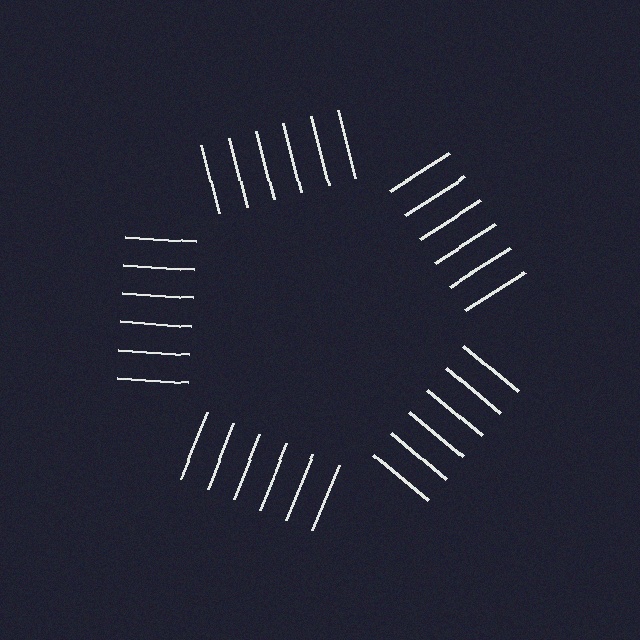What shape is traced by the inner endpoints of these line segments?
An illusory pentagon — the line segments terminate on its edges but no continuous stroke is drawn.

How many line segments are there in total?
30 — 6 along each of the 5 edges.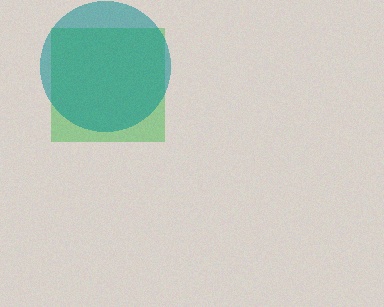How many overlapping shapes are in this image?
There are 2 overlapping shapes in the image.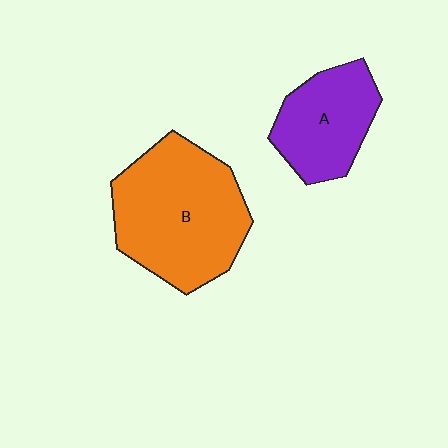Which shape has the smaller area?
Shape A (purple).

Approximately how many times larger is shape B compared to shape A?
Approximately 1.7 times.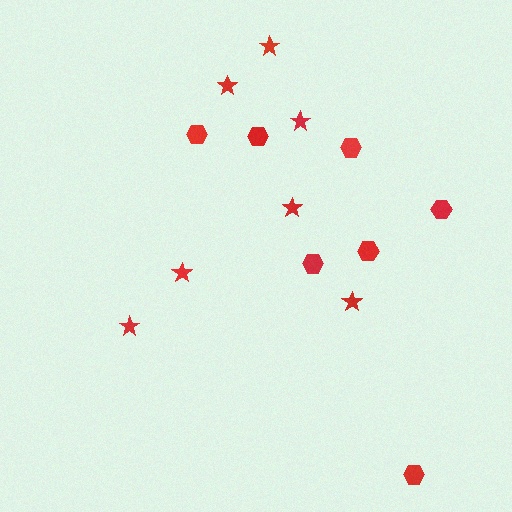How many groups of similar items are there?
There are 2 groups: one group of hexagons (7) and one group of stars (7).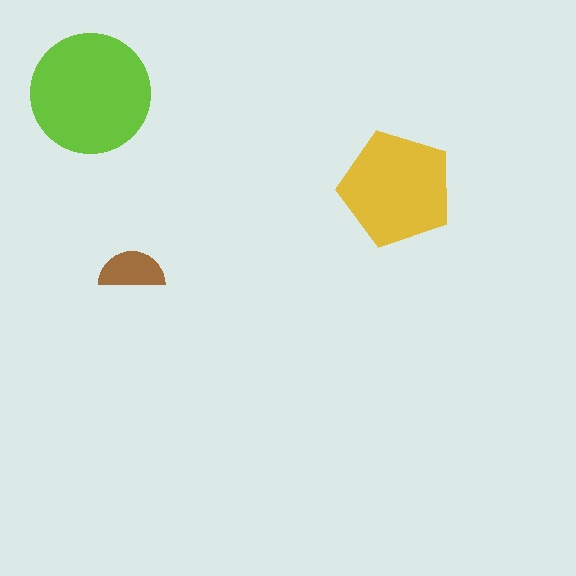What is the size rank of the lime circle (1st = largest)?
1st.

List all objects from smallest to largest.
The brown semicircle, the yellow pentagon, the lime circle.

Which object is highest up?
The lime circle is topmost.